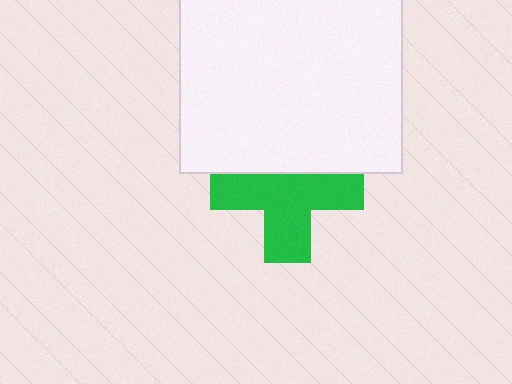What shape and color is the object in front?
The object in front is a white square.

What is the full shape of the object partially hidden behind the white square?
The partially hidden object is a green cross.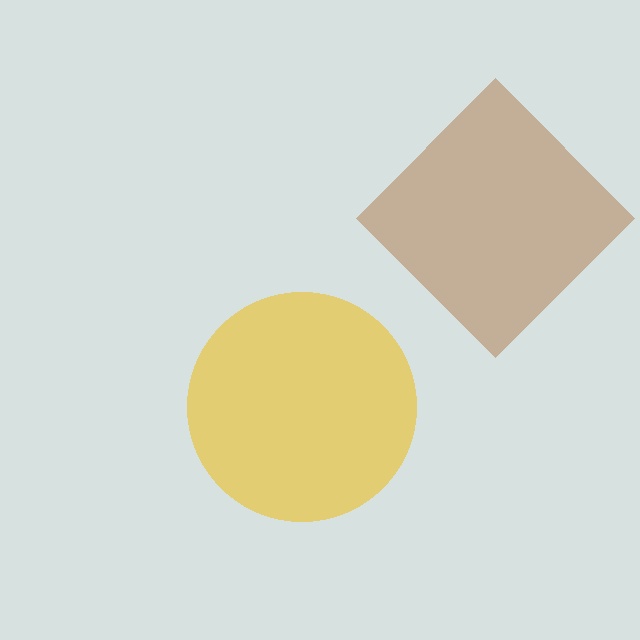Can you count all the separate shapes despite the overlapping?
Yes, there are 2 separate shapes.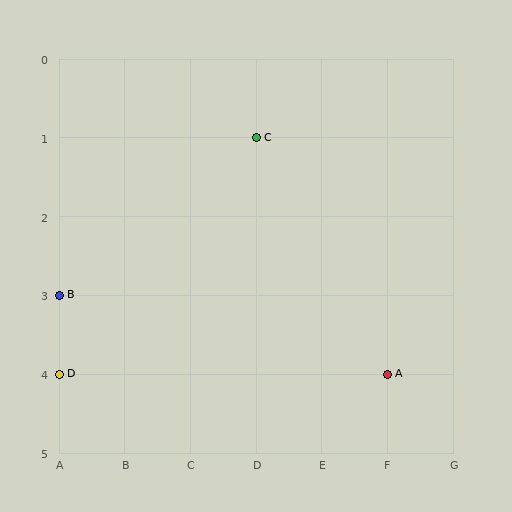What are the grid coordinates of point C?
Point C is at grid coordinates (D, 1).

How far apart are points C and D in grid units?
Points C and D are 3 columns and 3 rows apart (about 4.2 grid units diagonally).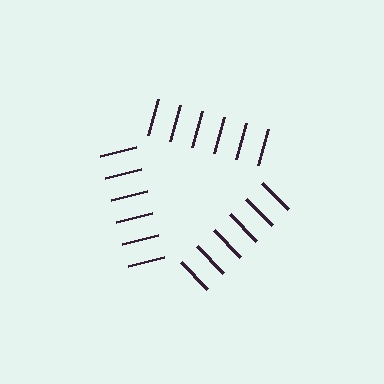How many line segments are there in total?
18 — 6 along each of the 3 edges.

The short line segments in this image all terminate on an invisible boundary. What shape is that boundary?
An illusory triangle — the line segments terminate on its edges but no continuous stroke is drawn.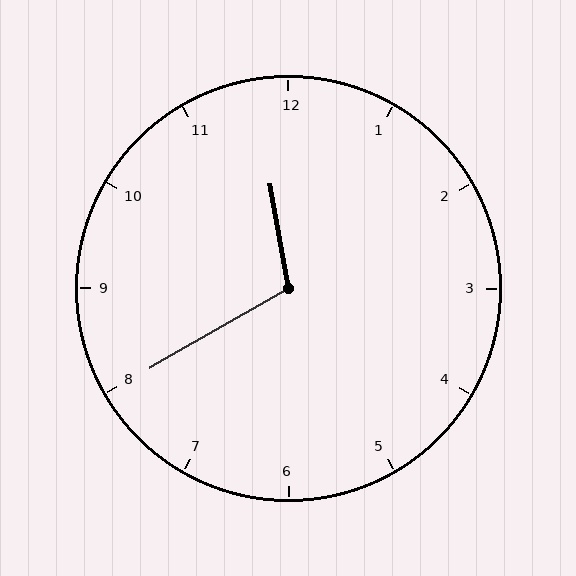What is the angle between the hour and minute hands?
Approximately 110 degrees.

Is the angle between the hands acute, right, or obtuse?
It is obtuse.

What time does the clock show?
11:40.